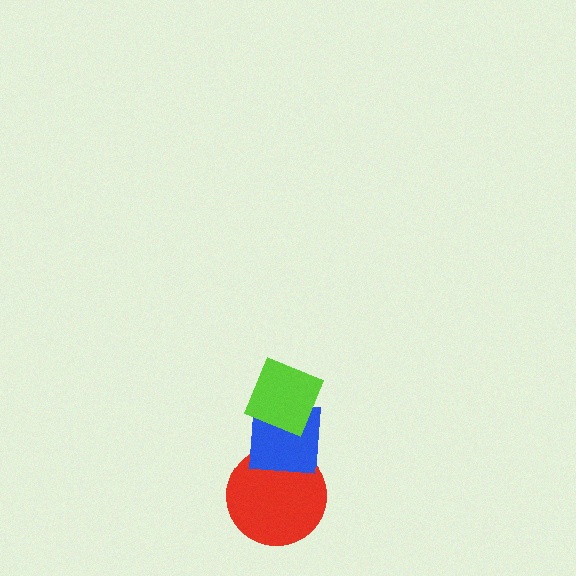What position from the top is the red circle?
The red circle is 3rd from the top.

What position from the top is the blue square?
The blue square is 2nd from the top.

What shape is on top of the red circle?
The blue square is on top of the red circle.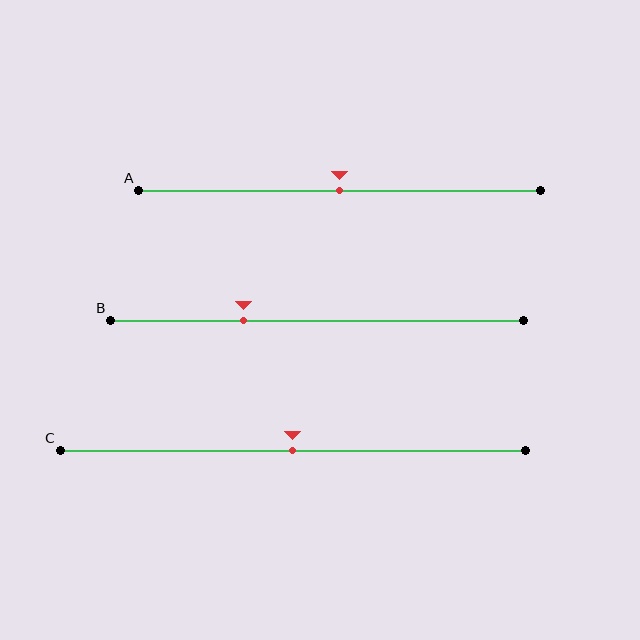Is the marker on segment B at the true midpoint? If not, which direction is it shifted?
No, the marker on segment B is shifted to the left by about 18% of the segment length.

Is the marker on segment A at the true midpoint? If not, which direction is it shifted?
Yes, the marker on segment A is at the true midpoint.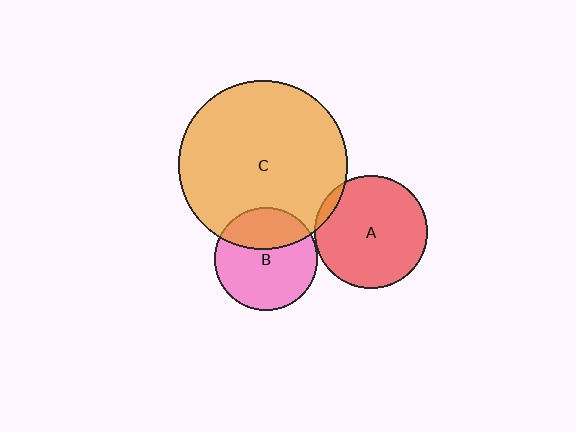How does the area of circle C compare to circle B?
Approximately 2.7 times.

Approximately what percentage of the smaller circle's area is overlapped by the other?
Approximately 5%.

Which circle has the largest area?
Circle C (orange).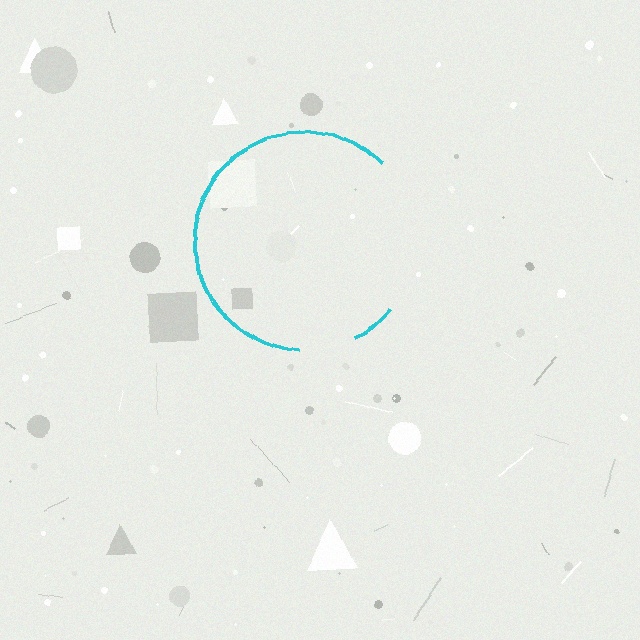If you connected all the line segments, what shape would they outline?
They would outline a circle.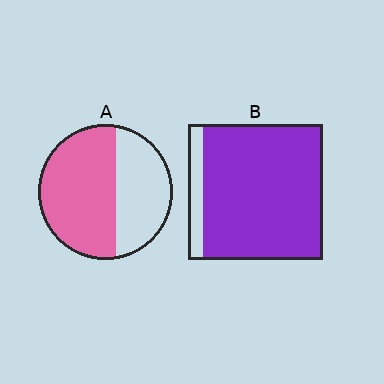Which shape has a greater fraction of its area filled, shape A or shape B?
Shape B.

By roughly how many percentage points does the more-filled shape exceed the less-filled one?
By roughly 30 percentage points (B over A).